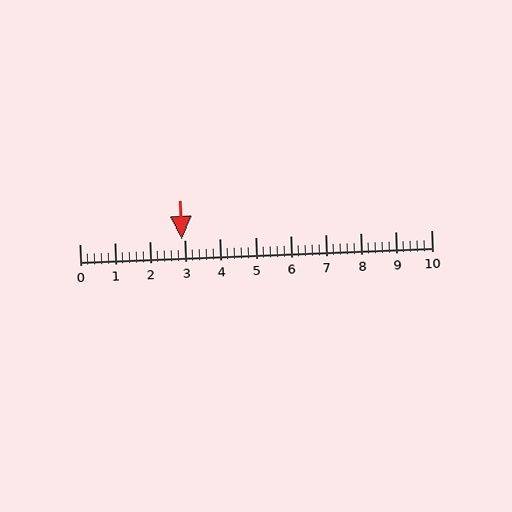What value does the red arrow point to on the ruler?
The red arrow points to approximately 2.9.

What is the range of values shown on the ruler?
The ruler shows values from 0 to 10.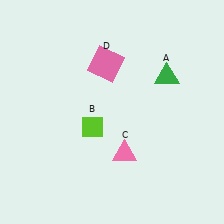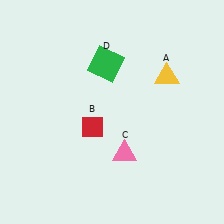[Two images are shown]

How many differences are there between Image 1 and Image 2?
There are 3 differences between the two images.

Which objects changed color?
A changed from green to yellow. B changed from lime to red. D changed from pink to green.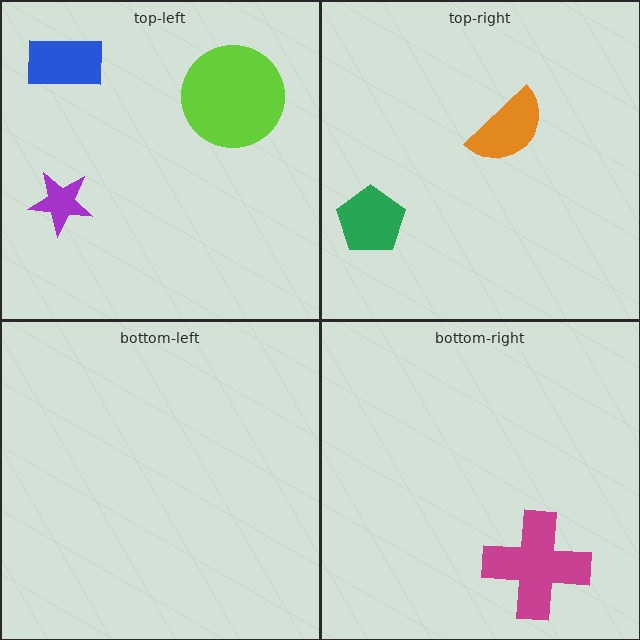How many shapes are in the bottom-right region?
1.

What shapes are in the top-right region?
The orange semicircle, the green pentagon.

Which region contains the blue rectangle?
The top-left region.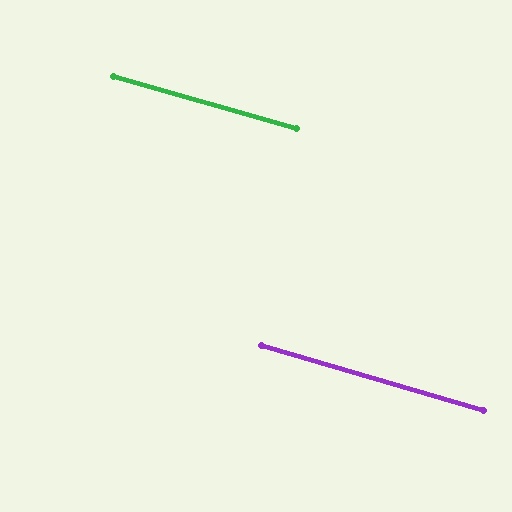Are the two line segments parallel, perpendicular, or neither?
Parallel — their directions differ by only 0.0°.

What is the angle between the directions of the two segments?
Approximately 0 degrees.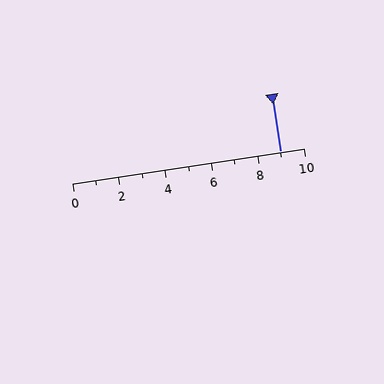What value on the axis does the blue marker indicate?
The marker indicates approximately 9.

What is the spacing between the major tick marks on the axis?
The major ticks are spaced 2 apart.